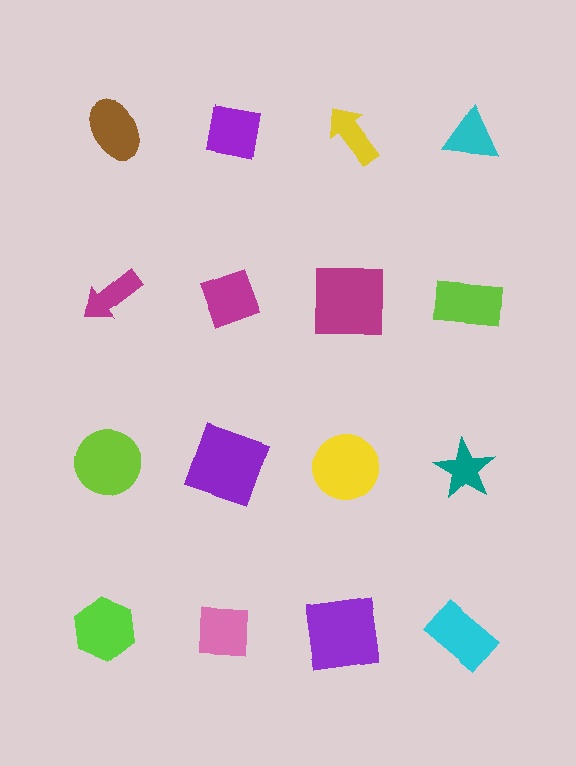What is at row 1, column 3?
A yellow arrow.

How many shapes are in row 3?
4 shapes.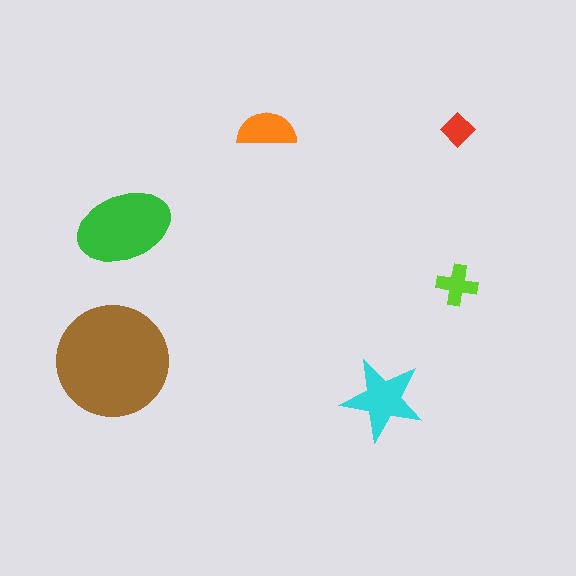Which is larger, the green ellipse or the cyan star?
The green ellipse.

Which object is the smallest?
The red diamond.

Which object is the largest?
The brown circle.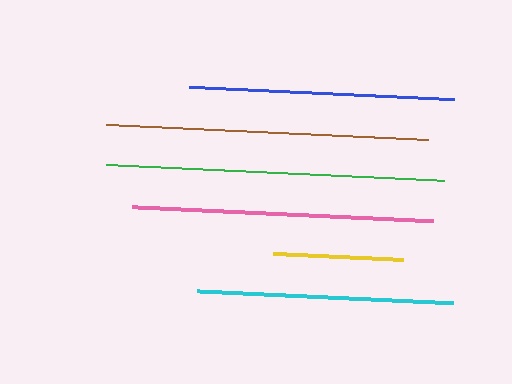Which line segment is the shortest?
The yellow line is the shortest at approximately 129 pixels.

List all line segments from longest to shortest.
From longest to shortest: green, brown, pink, blue, cyan, yellow.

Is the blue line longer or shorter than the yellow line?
The blue line is longer than the yellow line.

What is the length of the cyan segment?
The cyan segment is approximately 256 pixels long.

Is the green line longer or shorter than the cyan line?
The green line is longer than the cyan line.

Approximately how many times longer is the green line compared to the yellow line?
The green line is approximately 2.6 times the length of the yellow line.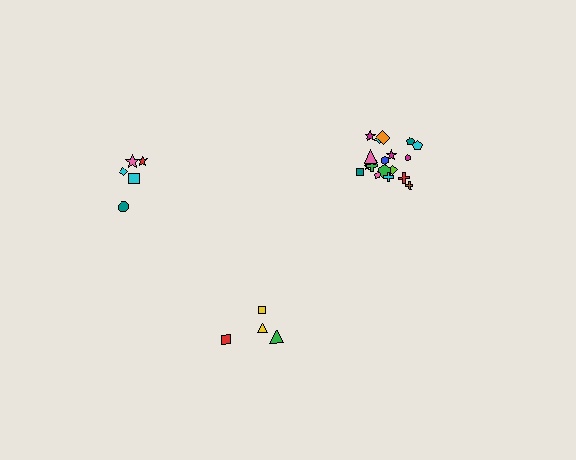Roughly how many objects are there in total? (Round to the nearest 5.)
Roughly 25 objects in total.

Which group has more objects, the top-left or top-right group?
The top-right group.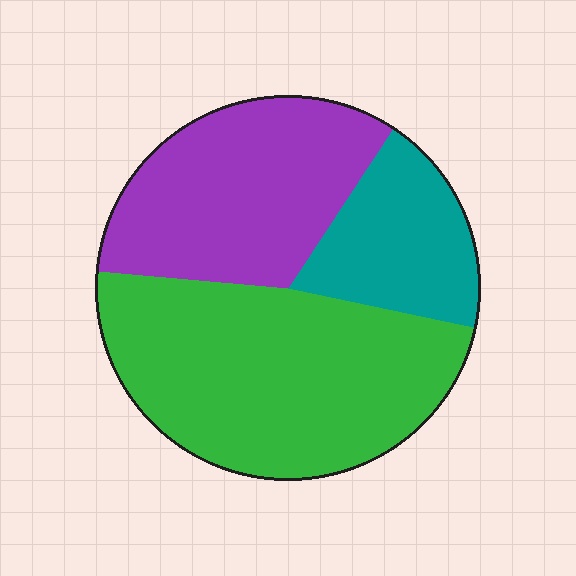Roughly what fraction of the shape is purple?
Purple covers around 35% of the shape.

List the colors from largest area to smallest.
From largest to smallest: green, purple, teal.